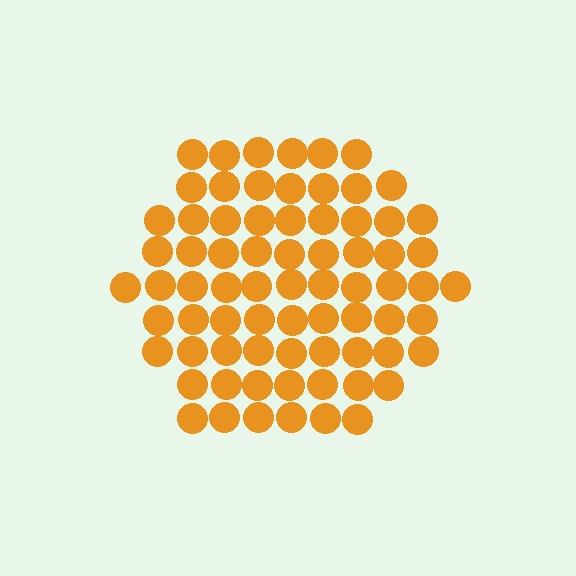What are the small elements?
The small elements are circles.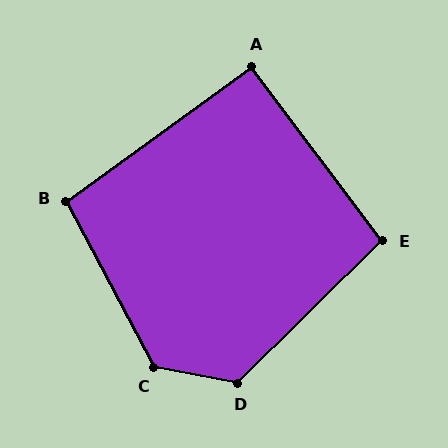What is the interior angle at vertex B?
Approximately 98 degrees (obtuse).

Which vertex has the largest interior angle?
C, at approximately 128 degrees.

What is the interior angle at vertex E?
Approximately 98 degrees (obtuse).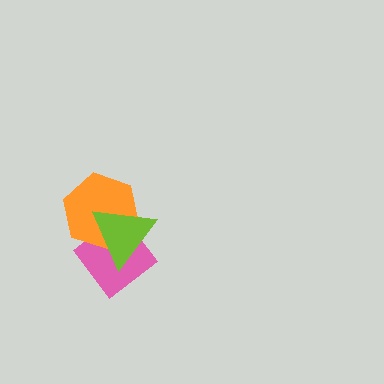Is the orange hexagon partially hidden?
Yes, it is partially covered by another shape.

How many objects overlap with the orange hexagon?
2 objects overlap with the orange hexagon.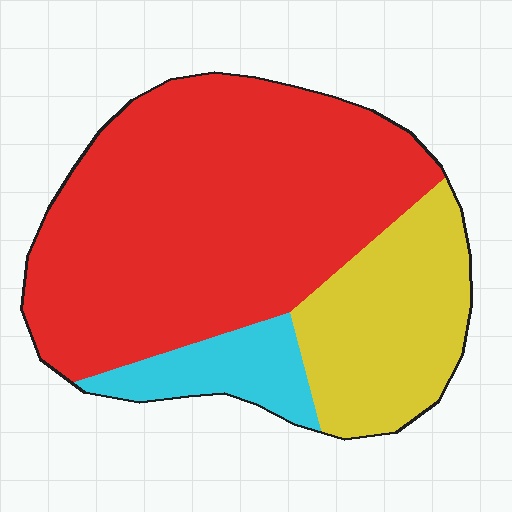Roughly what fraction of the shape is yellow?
Yellow covers about 25% of the shape.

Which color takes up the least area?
Cyan, at roughly 10%.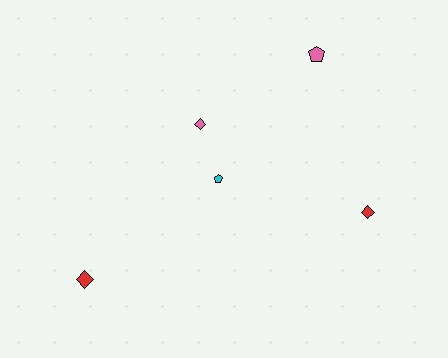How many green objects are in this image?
There are no green objects.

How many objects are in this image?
There are 5 objects.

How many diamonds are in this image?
There are 3 diamonds.